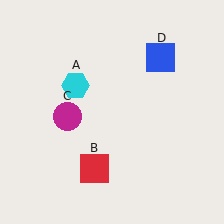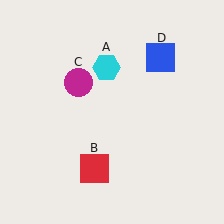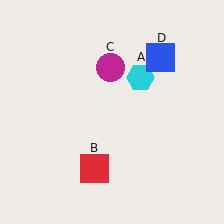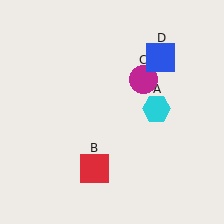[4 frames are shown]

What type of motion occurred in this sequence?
The cyan hexagon (object A), magenta circle (object C) rotated clockwise around the center of the scene.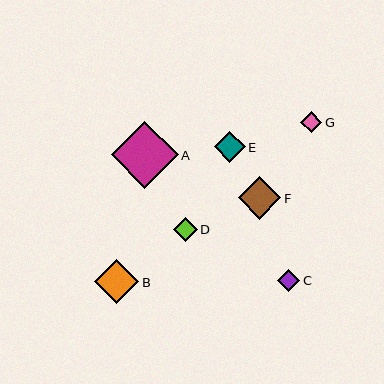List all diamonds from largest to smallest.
From largest to smallest: A, B, F, E, D, C, G.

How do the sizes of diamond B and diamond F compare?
Diamond B and diamond F are approximately the same size.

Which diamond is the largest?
Diamond A is the largest with a size of approximately 67 pixels.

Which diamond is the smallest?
Diamond G is the smallest with a size of approximately 21 pixels.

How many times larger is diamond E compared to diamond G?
Diamond E is approximately 1.5 times the size of diamond G.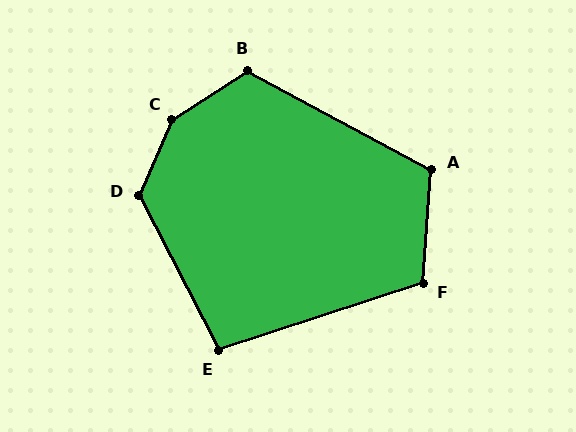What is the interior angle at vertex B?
Approximately 119 degrees (obtuse).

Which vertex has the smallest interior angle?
E, at approximately 99 degrees.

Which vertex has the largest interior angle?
C, at approximately 147 degrees.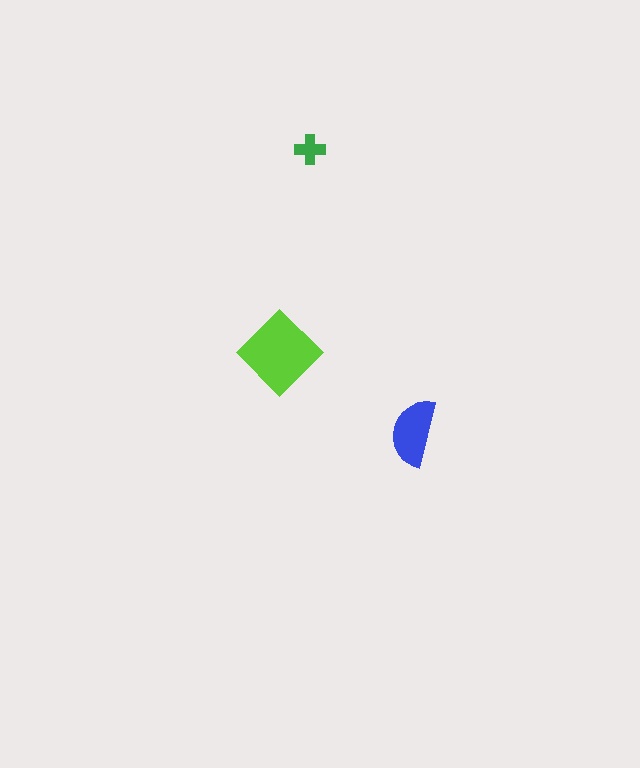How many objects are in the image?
There are 3 objects in the image.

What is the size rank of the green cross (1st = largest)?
3rd.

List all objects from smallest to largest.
The green cross, the blue semicircle, the lime diamond.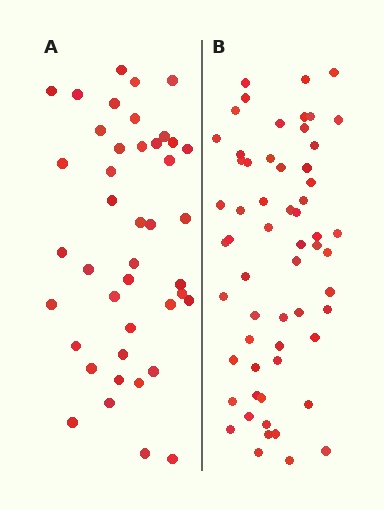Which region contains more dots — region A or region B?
Region B (the right region) has more dots.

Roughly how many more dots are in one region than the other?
Region B has approximately 15 more dots than region A.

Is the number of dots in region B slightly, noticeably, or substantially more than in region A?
Region B has noticeably more, but not dramatically so. The ratio is roughly 1.4 to 1.